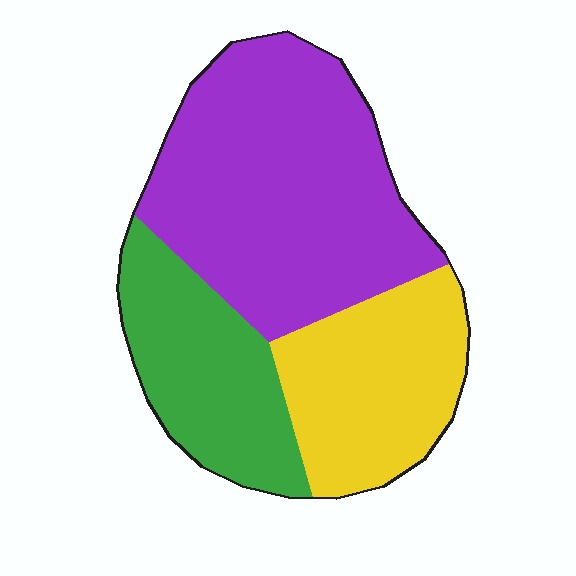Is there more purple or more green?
Purple.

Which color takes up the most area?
Purple, at roughly 50%.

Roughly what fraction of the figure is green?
Green takes up about one quarter (1/4) of the figure.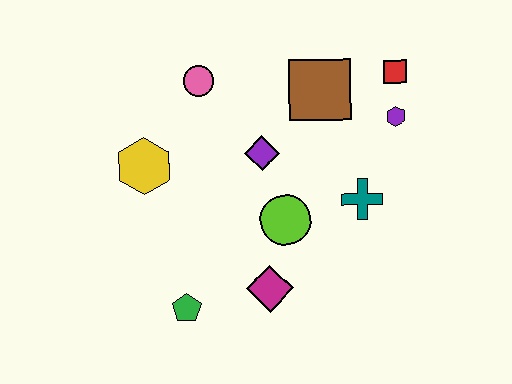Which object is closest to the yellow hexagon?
The pink circle is closest to the yellow hexagon.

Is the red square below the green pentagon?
No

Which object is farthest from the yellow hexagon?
The red square is farthest from the yellow hexagon.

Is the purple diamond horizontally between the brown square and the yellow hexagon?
Yes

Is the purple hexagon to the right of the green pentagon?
Yes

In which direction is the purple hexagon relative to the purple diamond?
The purple hexagon is to the right of the purple diamond.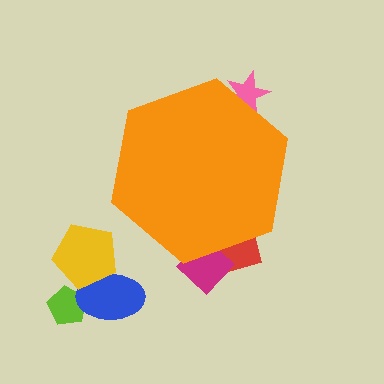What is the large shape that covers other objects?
An orange hexagon.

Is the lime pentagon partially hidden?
No, the lime pentagon is fully visible.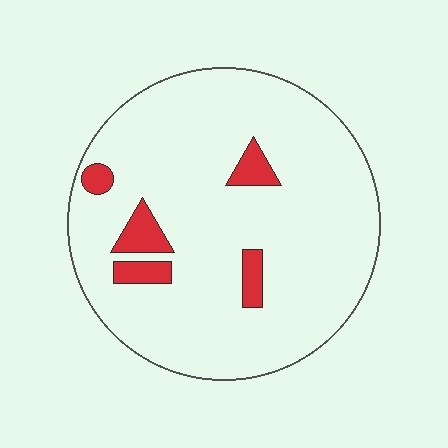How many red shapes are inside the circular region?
5.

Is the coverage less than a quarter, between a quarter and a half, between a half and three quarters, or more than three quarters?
Less than a quarter.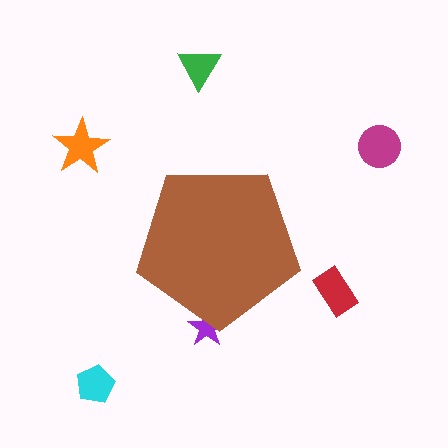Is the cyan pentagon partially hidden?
No, the cyan pentagon is fully visible.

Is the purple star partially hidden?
Yes, the purple star is partially hidden behind the brown pentagon.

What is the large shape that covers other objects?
A brown pentagon.